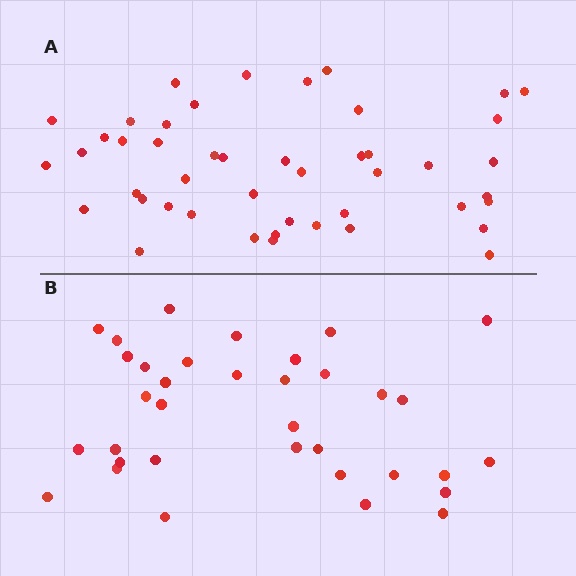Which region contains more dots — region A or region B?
Region A (the top region) has more dots.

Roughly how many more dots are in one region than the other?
Region A has roughly 12 or so more dots than region B.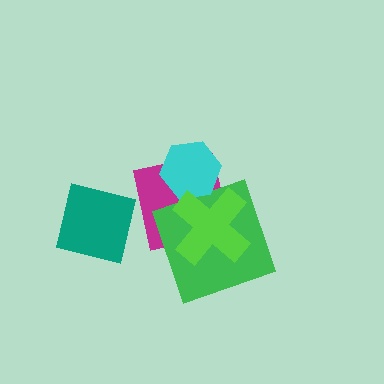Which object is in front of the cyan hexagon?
The lime cross is in front of the cyan hexagon.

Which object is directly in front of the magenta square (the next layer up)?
The green square is directly in front of the magenta square.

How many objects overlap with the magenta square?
3 objects overlap with the magenta square.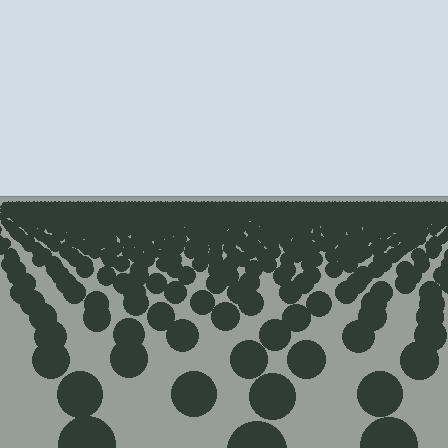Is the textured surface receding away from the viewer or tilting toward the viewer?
The surface is receding away from the viewer. Texture elements get smaller and denser toward the top.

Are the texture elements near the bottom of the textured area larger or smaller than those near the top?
Larger. Near the bottom, elements are closer to the viewer and appear at a bigger on-screen size.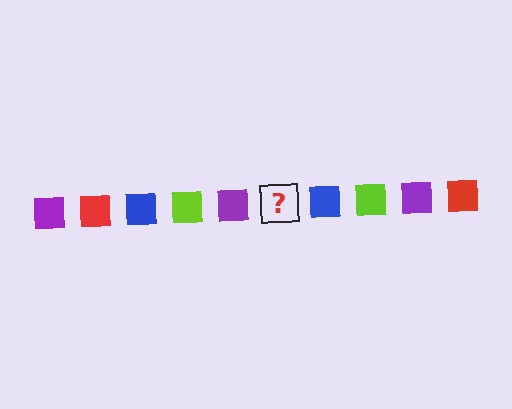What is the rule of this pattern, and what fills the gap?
The rule is that the pattern cycles through purple, red, blue, lime squares. The gap should be filled with a red square.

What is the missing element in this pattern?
The missing element is a red square.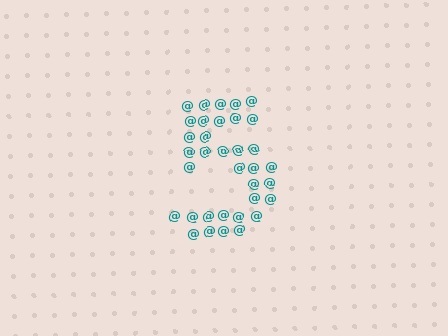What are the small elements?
The small elements are at signs.